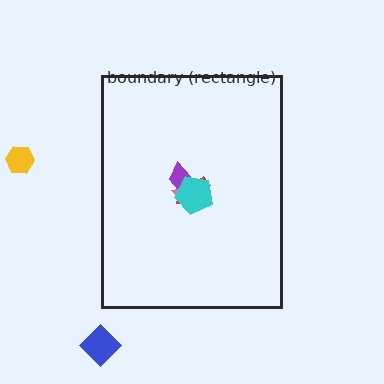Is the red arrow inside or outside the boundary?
Inside.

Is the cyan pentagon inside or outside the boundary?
Inside.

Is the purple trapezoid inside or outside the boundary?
Inside.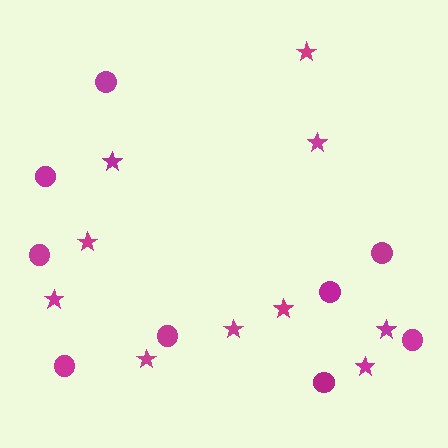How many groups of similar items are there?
There are 2 groups: one group of circles (9) and one group of stars (10).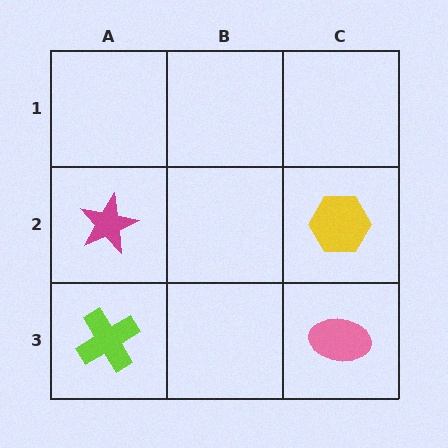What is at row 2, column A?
A magenta star.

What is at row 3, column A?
A lime cross.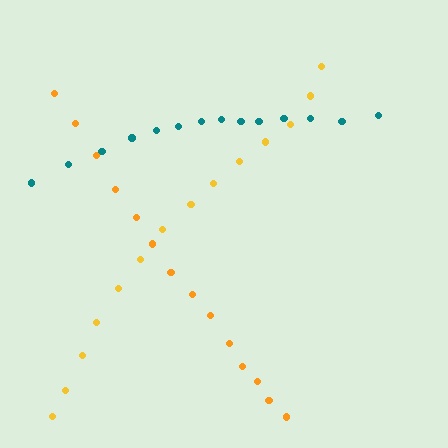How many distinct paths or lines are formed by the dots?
There are 3 distinct paths.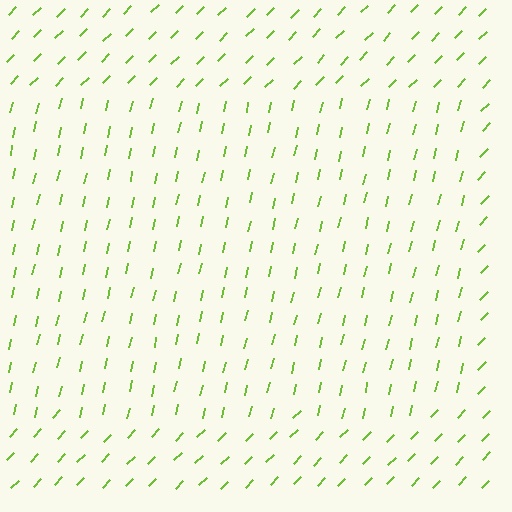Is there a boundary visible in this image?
Yes, there is a texture boundary formed by a change in line orientation.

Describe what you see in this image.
The image is filled with small lime line segments. A rectangle region in the image has lines oriented differently from the surrounding lines, creating a visible texture boundary.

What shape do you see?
I see a rectangle.